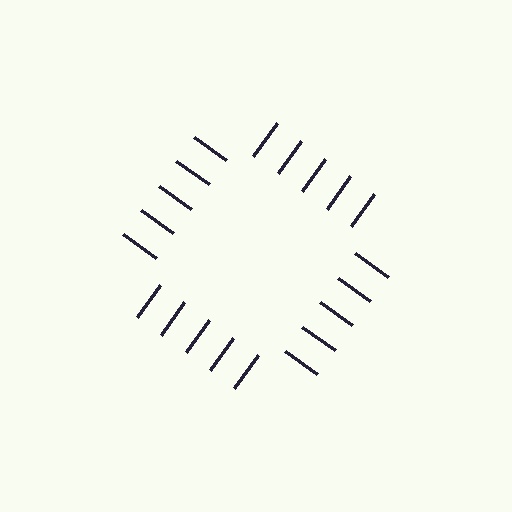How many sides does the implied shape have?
4 sides — the line-ends trace a square.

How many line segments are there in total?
20 — 5 along each of the 4 edges.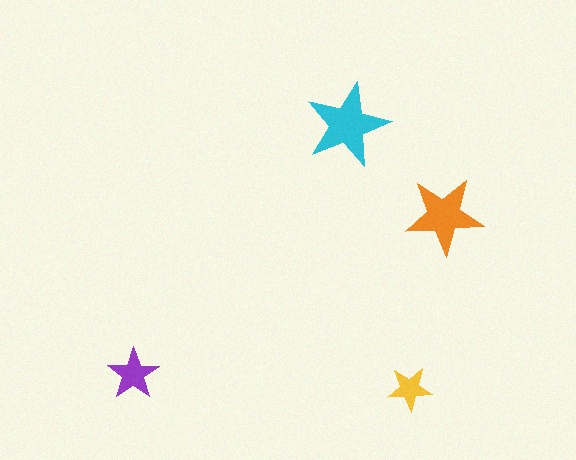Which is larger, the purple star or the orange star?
The orange one.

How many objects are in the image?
There are 4 objects in the image.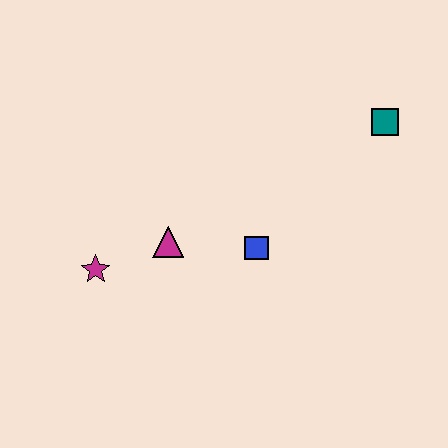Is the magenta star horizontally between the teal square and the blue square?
No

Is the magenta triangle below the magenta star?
No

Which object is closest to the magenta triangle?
The magenta star is closest to the magenta triangle.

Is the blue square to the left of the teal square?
Yes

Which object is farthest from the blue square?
The teal square is farthest from the blue square.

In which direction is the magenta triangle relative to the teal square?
The magenta triangle is to the left of the teal square.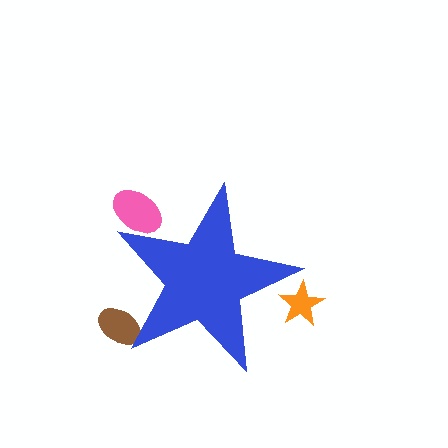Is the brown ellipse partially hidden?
Yes, the brown ellipse is partially hidden behind the blue star.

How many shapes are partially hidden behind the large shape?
3 shapes are partially hidden.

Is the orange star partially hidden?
Yes, the orange star is partially hidden behind the blue star.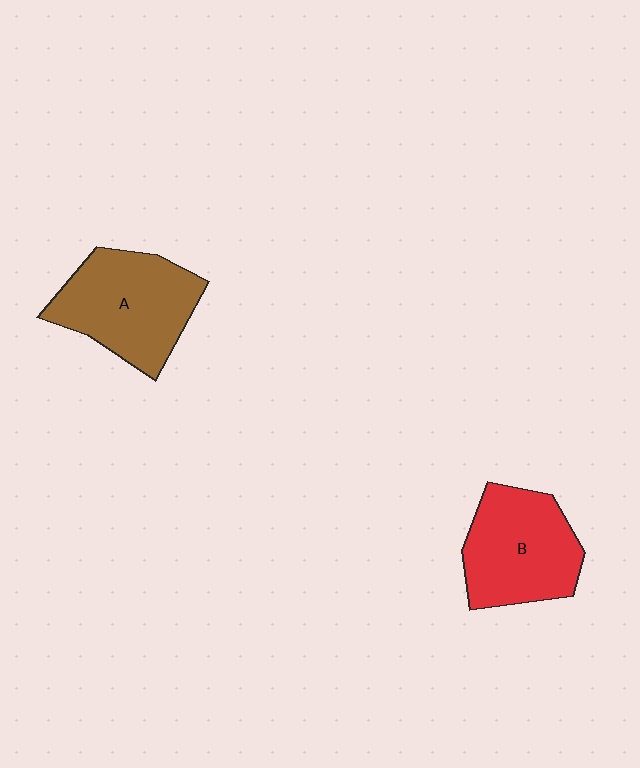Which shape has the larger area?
Shape A (brown).